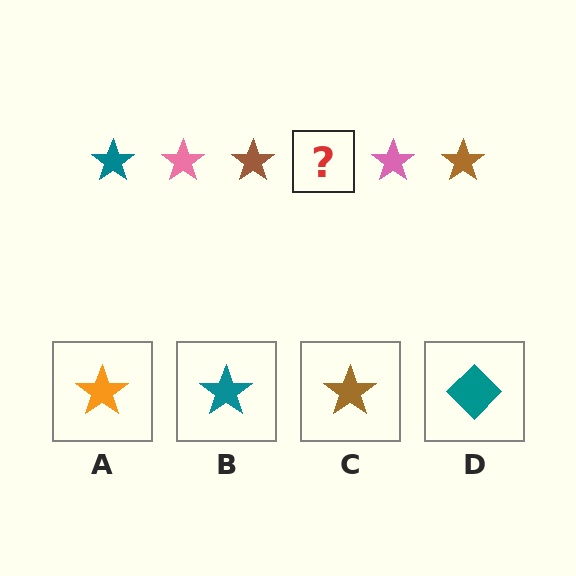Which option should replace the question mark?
Option B.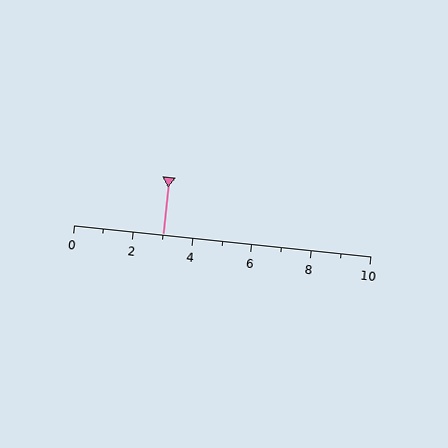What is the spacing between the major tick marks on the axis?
The major ticks are spaced 2 apart.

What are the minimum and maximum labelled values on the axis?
The axis runs from 0 to 10.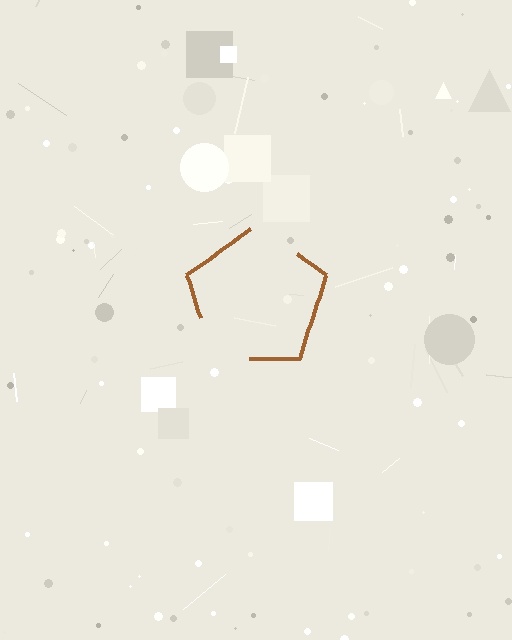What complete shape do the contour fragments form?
The contour fragments form a pentagon.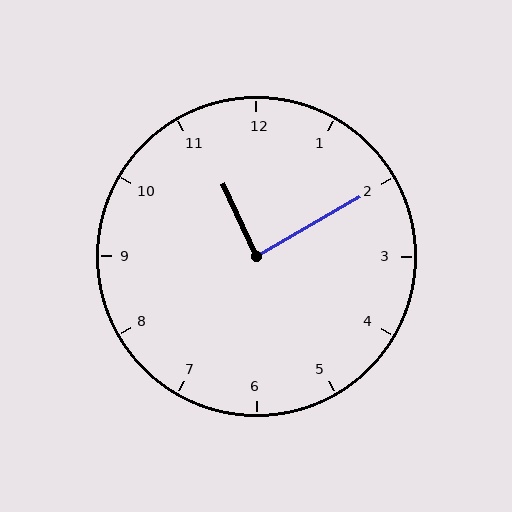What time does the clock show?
11:10.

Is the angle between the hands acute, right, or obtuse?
It is right.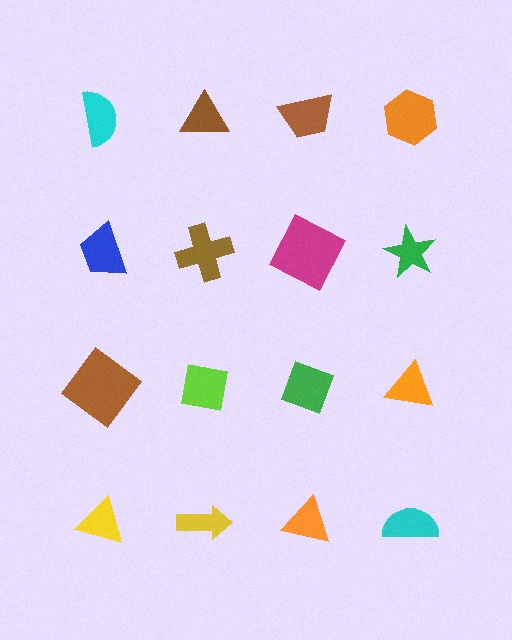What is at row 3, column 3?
A green diamond.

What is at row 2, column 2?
A brown cross.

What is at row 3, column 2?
A lime square.